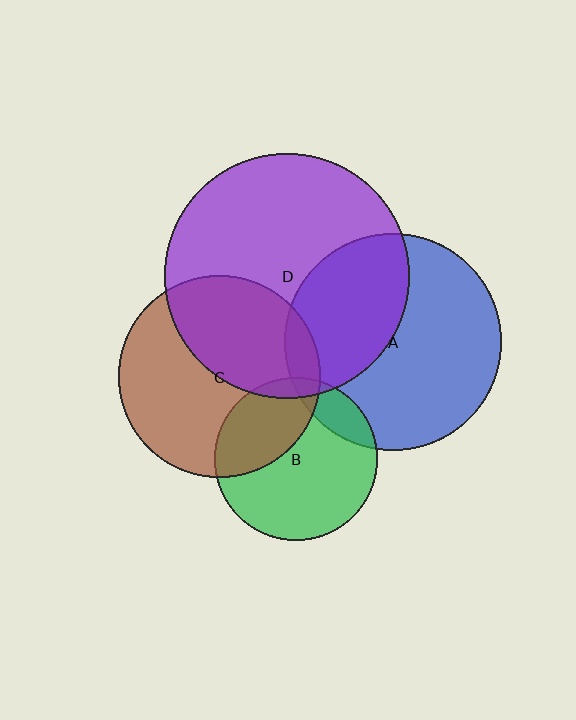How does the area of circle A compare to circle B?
Approximately 1.8 times.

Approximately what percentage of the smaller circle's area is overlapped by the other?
Approximately 40%.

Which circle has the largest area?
Circle D (purple).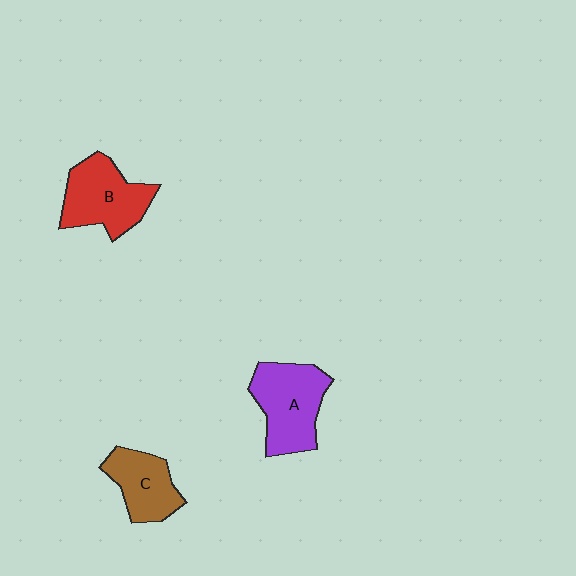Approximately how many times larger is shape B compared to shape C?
Approximately 1.3 times.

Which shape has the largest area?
Shape A (purple).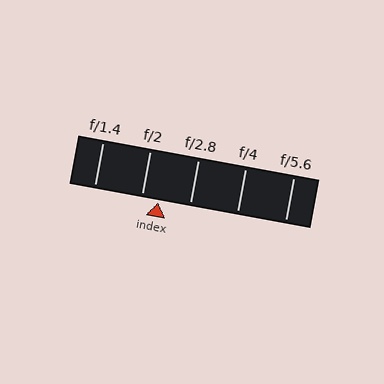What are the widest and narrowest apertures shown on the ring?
The widest aperture shown is f/1.4 and the narrowest is f/5.6.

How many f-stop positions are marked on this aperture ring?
There are 5 f-stop positions marked.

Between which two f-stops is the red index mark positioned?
The index mark is between f/2 and f/2.8.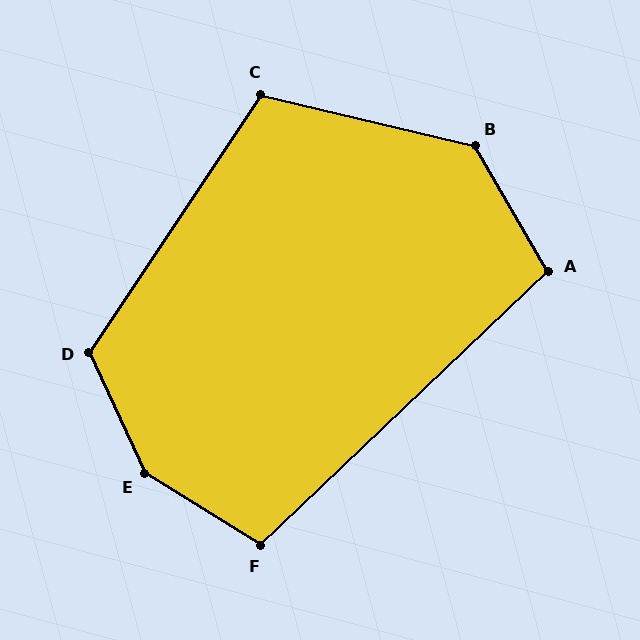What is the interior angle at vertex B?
Approximately 134 degrees (obtuse).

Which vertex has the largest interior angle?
E, at approximately 146 degrees.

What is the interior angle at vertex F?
Approximately 105 degrees (obtuse).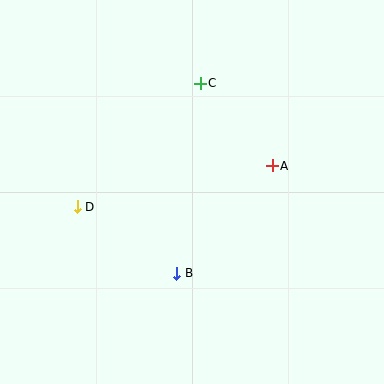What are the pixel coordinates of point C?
Point C is at (200, 83).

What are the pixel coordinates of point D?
Point D is at (77, 207).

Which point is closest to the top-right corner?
Point A is closest to the top-right corner.